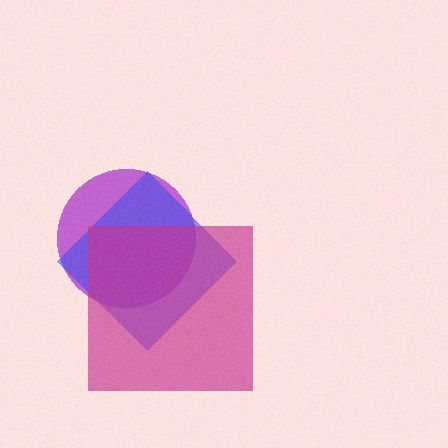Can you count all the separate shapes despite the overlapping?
Yes, there are 3 separate shapes.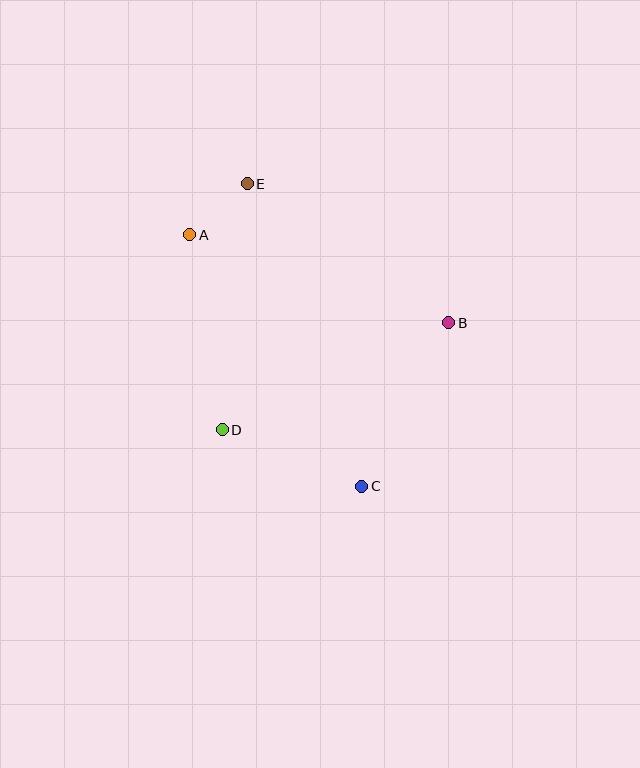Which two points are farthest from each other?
Points C and E are farthest from each other.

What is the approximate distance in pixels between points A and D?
The distance between A and D is approximately 198 pixels.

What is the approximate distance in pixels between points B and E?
The distance between B and E is approximately 245 pixels.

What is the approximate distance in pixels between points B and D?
The distance between B and D is approximately 250 pixels.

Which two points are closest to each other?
Points A and E are closest to each other.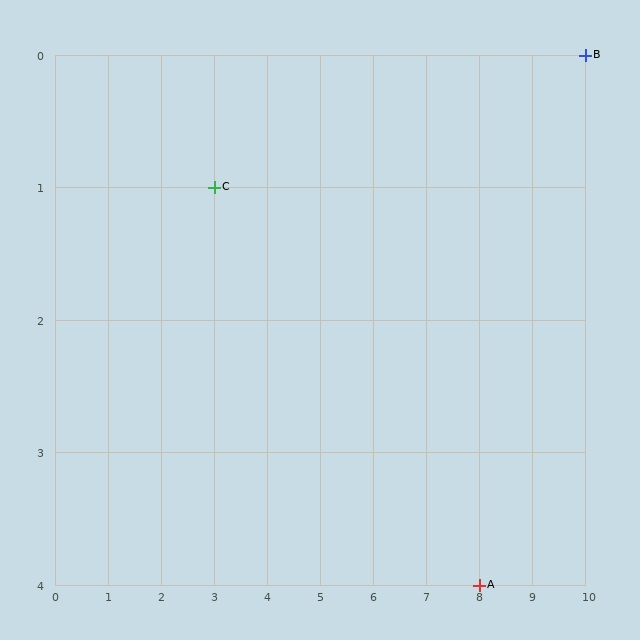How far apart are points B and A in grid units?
Points B and A are 2 columns and 4 rows apart (about 4.5 grid units diagonally).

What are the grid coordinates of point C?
Point C is at grid coordinates (3, 1).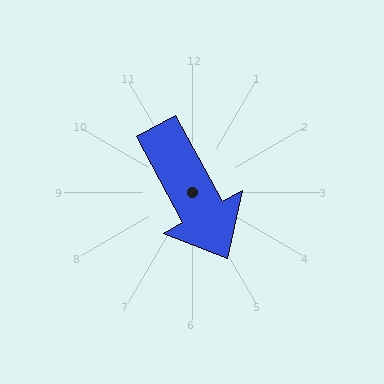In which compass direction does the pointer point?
Southeast.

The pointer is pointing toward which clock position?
Roughly 5 o'clock.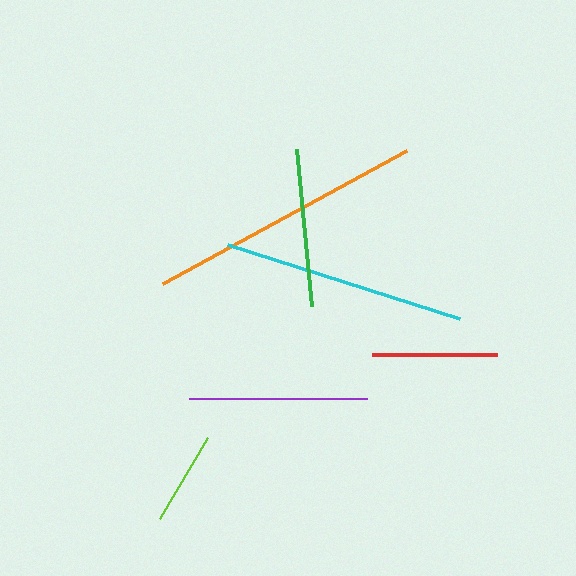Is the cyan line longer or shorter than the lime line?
The cyan line is longer than the lime line.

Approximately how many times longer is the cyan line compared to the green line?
The cyan line is approximately 1.5 times the length of the green line.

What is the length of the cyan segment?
The cyan segment is approximately 244 pixels long.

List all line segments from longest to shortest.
From longest to shortest: orange, cyan, purple, green, red, lime.